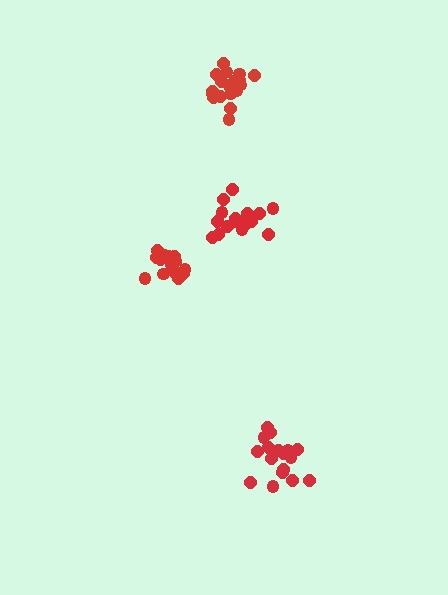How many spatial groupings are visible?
There are 4 spatial groupings.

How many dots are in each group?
Group 1: 16 dots, Group 2: 18 dots, Group 3: 20 dots, Group 4: 17 dots (71 total).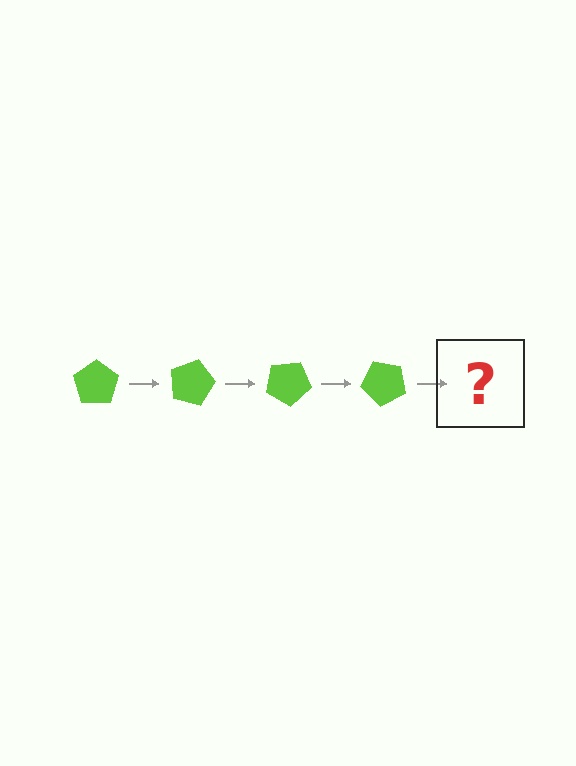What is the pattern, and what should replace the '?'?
The pattern is that the pentagon rotates 15 degrees each step. The '?' should be a lime pentagon rotated 60 degrees.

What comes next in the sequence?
The next element should be a lime pentagon rotated 60 degrees.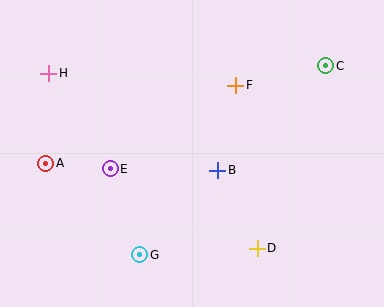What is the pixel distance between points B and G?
The distance between B and G is 115 pixels.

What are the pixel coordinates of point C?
Point C is at (326, 66).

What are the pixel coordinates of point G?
Point G is at (140, 255).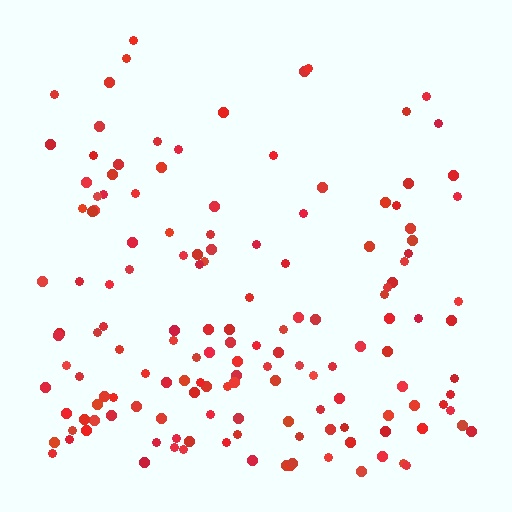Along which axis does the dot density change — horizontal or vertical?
Vertical.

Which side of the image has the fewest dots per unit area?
The top.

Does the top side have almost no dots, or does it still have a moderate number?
Still a moderate number, just noticeably fewer than the bottom.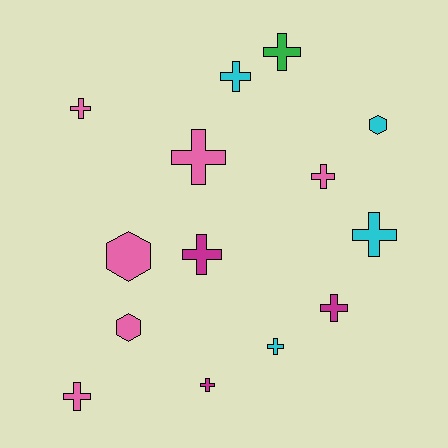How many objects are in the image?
There are 14 objects.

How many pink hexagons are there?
There are 2 pink hexagons.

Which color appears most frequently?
Pink, with 6 objects.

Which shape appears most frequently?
Cross, with 11 objects.